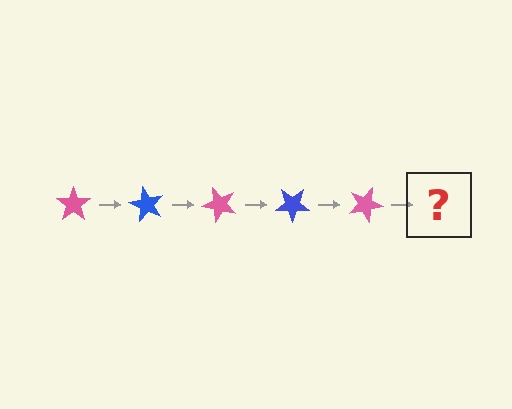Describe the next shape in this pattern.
It should be a blue star, rotated 300 degrees from the start.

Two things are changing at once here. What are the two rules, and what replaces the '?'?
The two rules are that it rotates 60 degrees each step and the color cycles through pink and blue. The '?' should be a blue star, rotated 300 degrees from the start.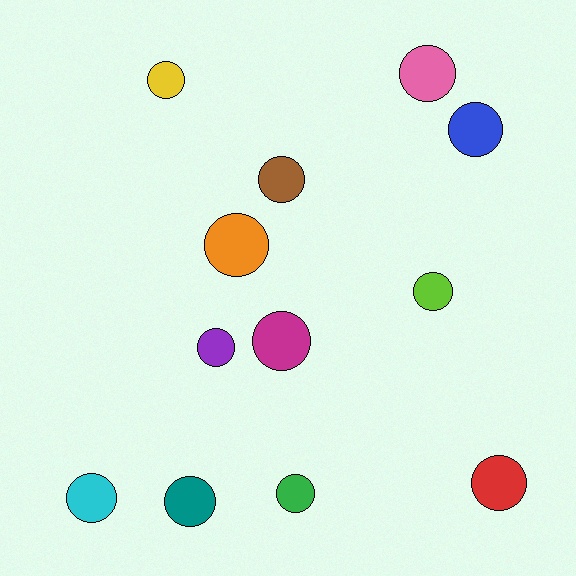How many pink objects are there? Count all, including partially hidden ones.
There is 1 pink object.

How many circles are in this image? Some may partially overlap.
There are 12 circles.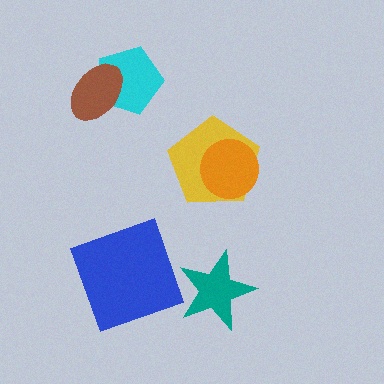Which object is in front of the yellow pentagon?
The orange circle is in front of the yellow pentagon.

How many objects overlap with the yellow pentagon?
1 object overlaps with the yellow pentagon.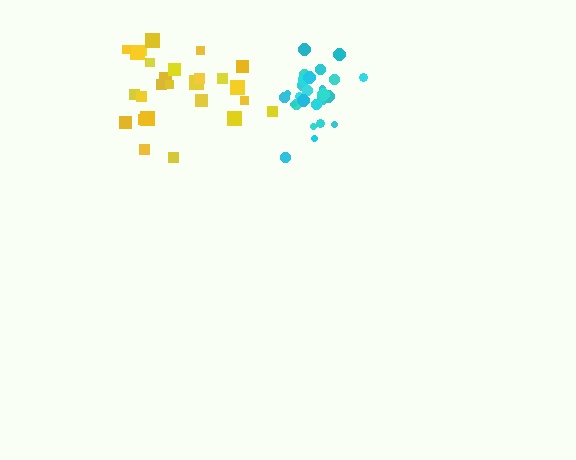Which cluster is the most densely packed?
Cyan.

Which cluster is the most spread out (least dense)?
Yellow.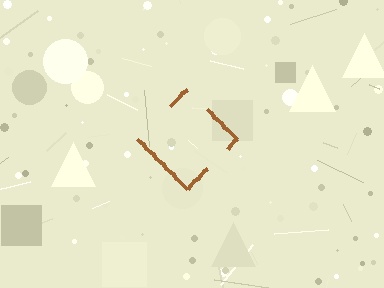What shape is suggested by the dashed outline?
The dashed outline suggests a diamond.